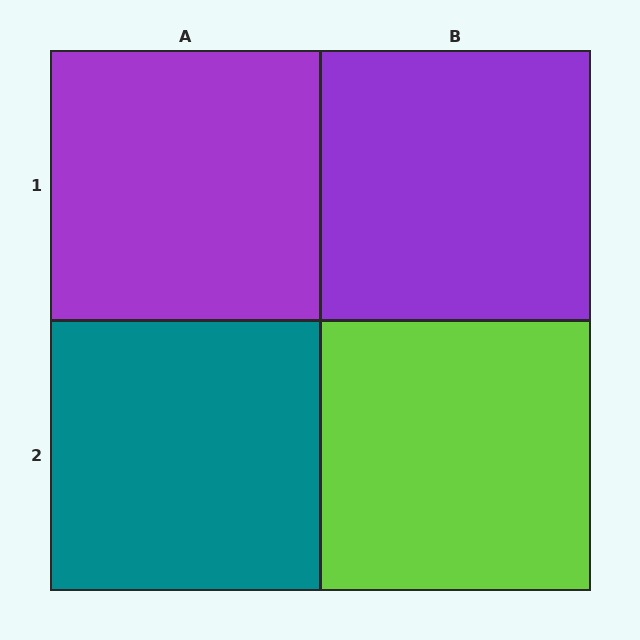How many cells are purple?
2 cells are purple.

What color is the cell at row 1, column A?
Purple.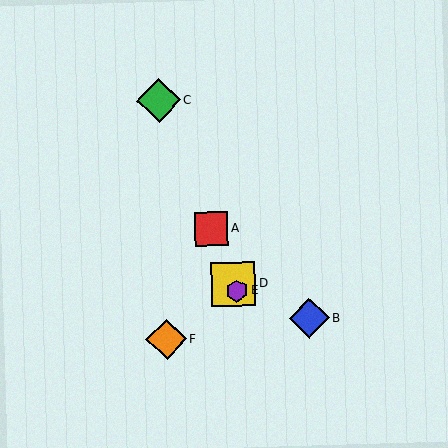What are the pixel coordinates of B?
Object B is at (309, 318).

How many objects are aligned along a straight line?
4 objects (A, C, D, E) are aligned along a straight line.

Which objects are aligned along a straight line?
Objects A, C, D, E are aligned along a straight line.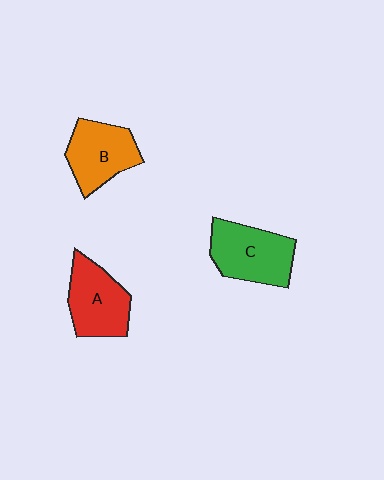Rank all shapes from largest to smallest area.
From largest to smallest: C (green), A (red), B (orange).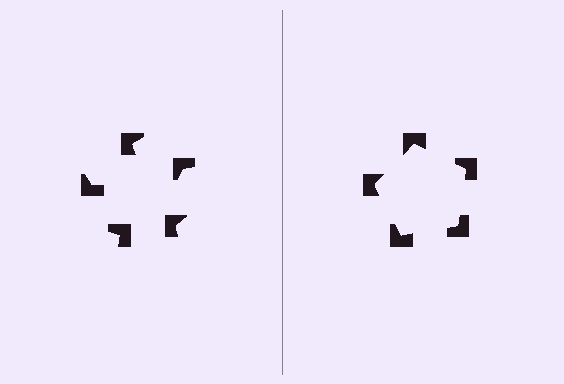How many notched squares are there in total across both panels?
10 — 5 on each side.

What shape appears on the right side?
An illusory pentagon.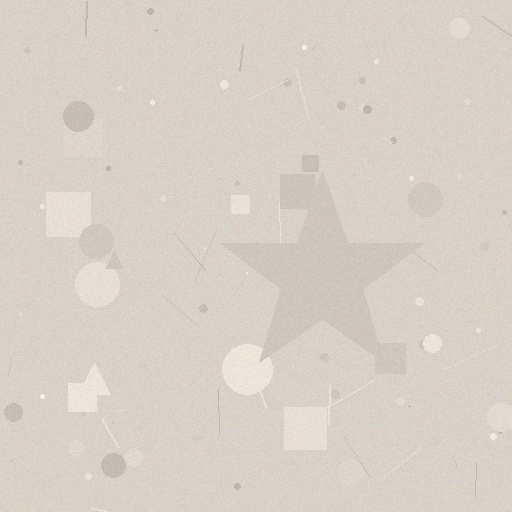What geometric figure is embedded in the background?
A star is embedded in the background.